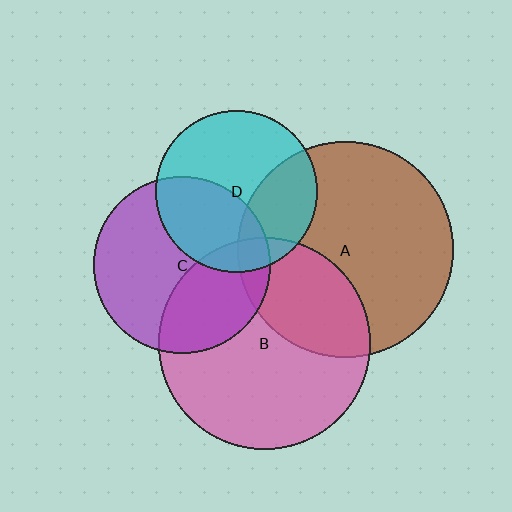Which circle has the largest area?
Circle A (brown).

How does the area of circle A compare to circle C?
Approximately 1.5 times.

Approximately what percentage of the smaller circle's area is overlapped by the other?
Approximately 30%.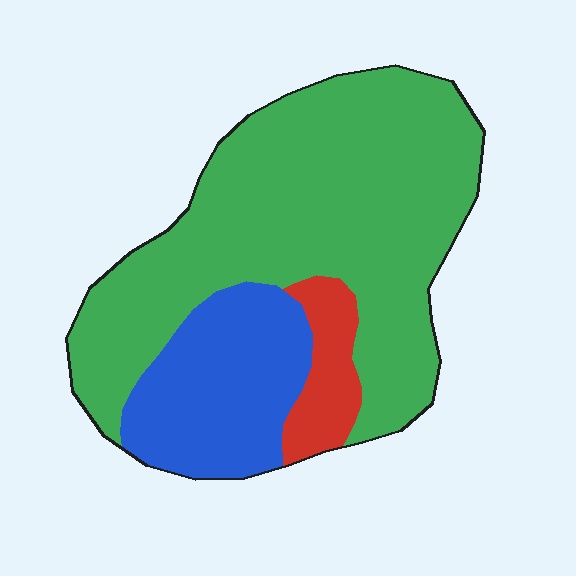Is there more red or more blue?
Blue.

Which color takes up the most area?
Green, at roughly 70%.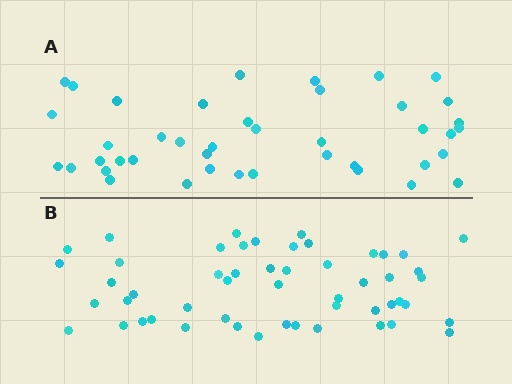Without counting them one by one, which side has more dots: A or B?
Region B (the bottom region) has more dots.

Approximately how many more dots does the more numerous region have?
Region B has roughly 10 or so more dots than region A.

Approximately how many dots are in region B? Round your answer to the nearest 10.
About 50 dots. (The exact count is 52, which rounds to 50.)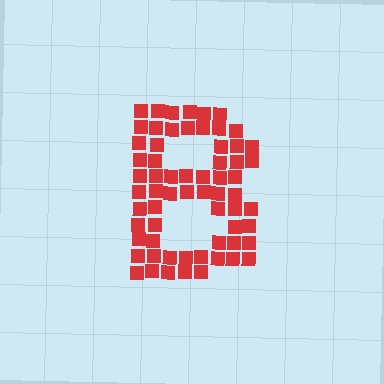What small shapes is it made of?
It is made of small squares.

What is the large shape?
The large shape is the letter B.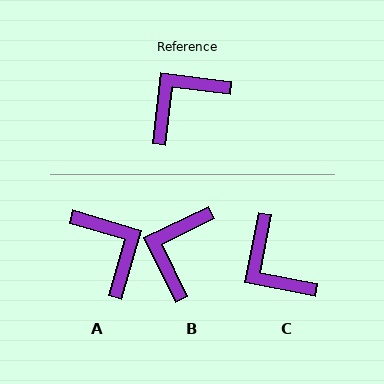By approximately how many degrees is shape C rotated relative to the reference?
Approximately 86 degrees counter-clockwise.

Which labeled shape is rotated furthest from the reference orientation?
A, about 99 degrees away.